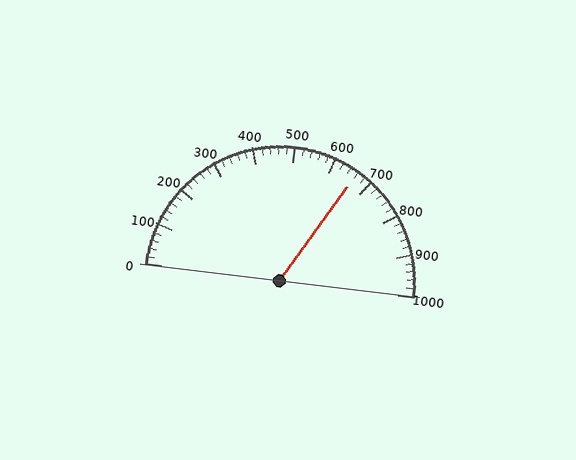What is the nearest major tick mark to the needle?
The nearest major tick mark is 700.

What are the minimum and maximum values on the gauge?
The gauge ranges from 0 to 1000.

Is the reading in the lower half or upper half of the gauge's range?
The reading is in the upper half of the range (0 to 1000).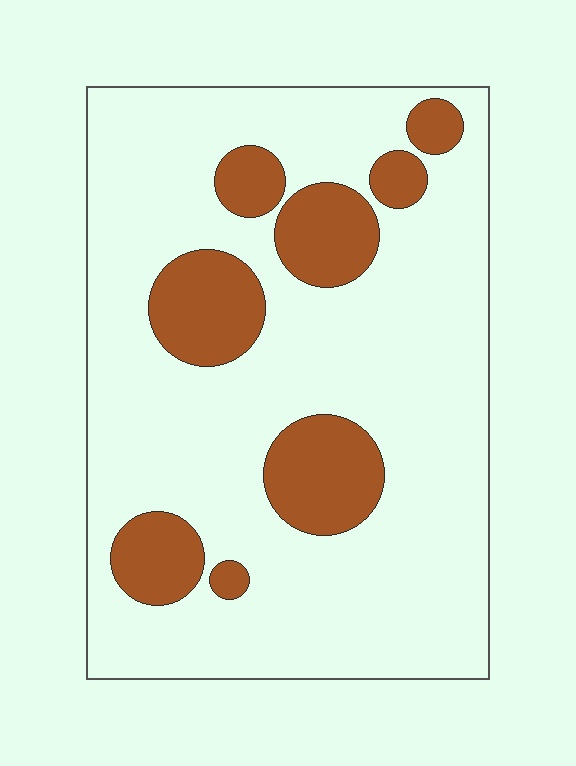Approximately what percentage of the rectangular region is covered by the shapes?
Approximately 20%.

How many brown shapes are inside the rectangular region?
8.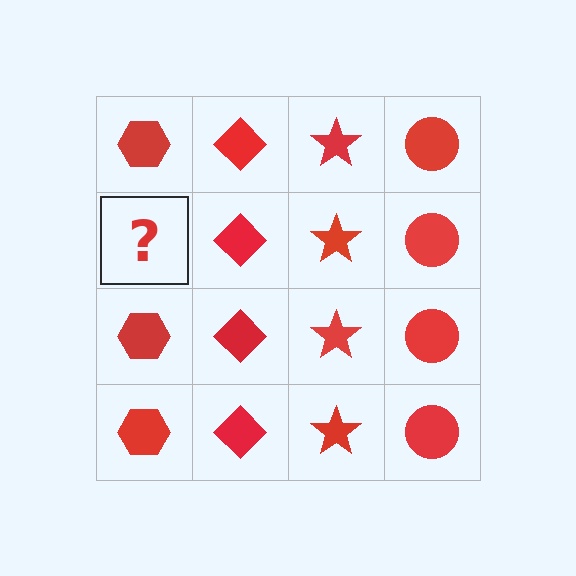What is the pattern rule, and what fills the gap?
The rule is that each column has a consistent shape. The gap should be filled with a red hexagon.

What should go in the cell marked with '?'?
The missing cell should contain a red hexagon.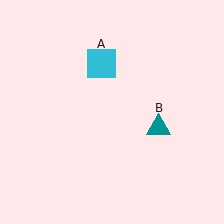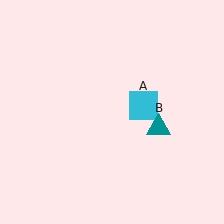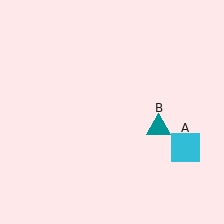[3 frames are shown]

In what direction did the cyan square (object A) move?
The cyan square (object A) moved down and to the right.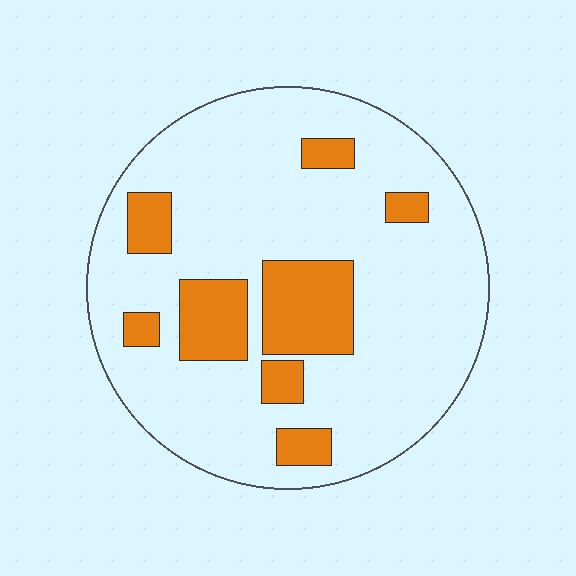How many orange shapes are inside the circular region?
8.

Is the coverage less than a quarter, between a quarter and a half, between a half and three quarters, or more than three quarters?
Less than a quarter.